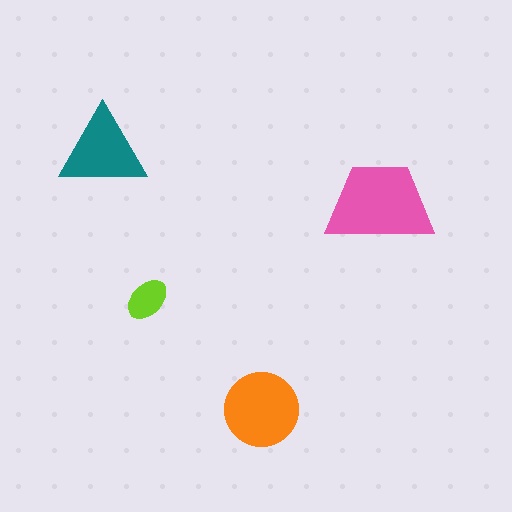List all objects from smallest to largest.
The lime ellipse, the teal triangle, the orange circle, the pink trapezoid.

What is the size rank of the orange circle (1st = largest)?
2nd.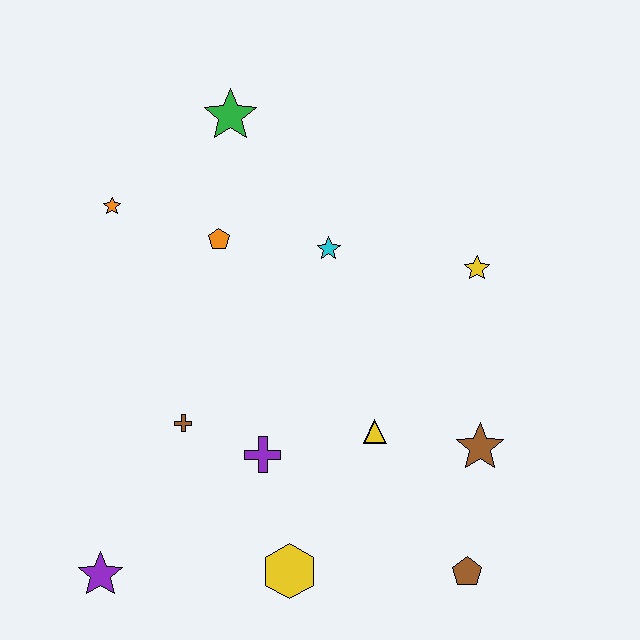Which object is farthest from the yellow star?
The purple star is farthest from the yellow star.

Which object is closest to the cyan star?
The orange pentagon is closest to the cyan star.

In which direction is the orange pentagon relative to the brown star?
The orange pentagon is to the left of the brown star.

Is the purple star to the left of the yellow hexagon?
Yes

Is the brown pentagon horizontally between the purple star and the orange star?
No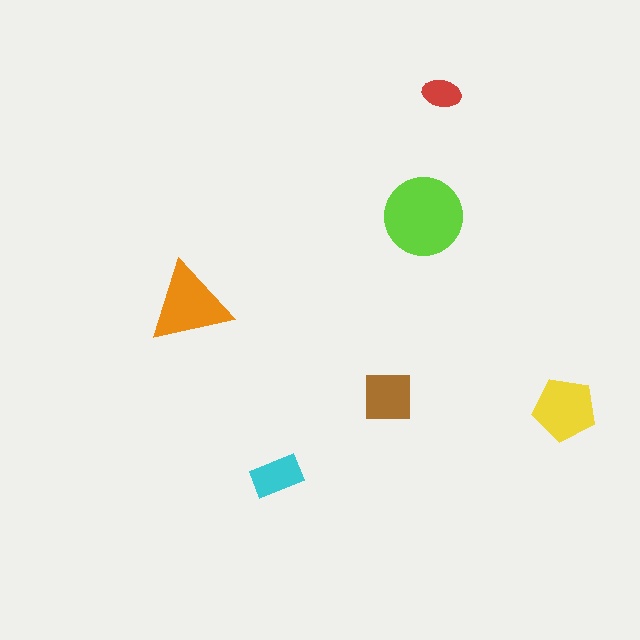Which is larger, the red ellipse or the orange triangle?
The orange triangle.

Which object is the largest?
The lime circle.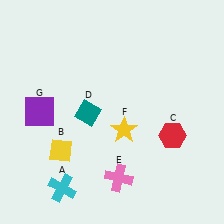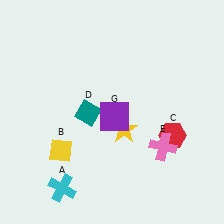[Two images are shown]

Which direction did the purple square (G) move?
The purple square (G) moved right.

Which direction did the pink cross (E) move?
The pink cross (E) moved right.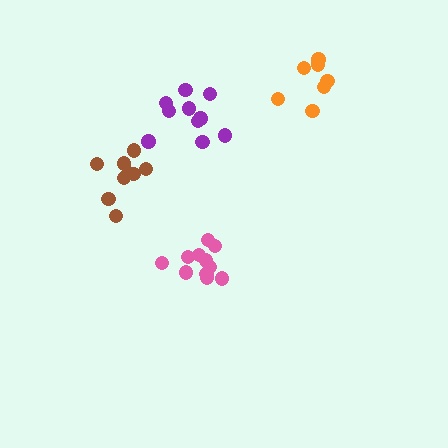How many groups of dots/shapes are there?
There are 4 groups.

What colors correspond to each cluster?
The clusters are colored: purple, orange, pink, brown.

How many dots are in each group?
Group 1: 10 dots, Group 2: 7 dots, Group 3: 11 dots, Group 4: 9 dots (37 total).